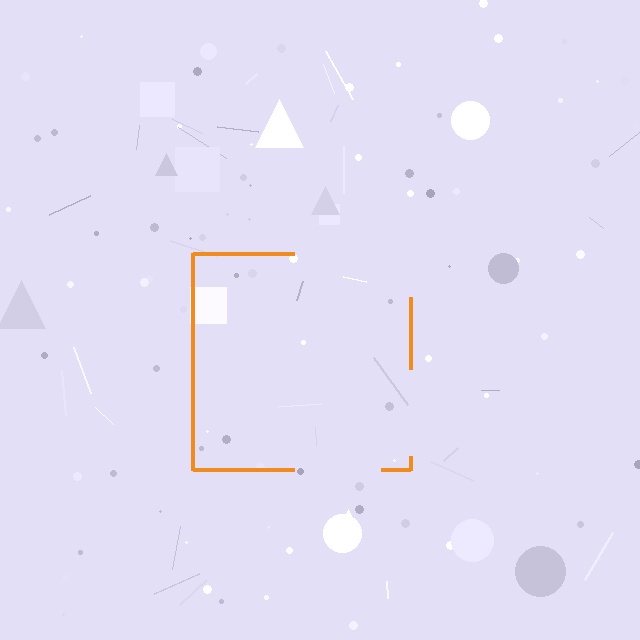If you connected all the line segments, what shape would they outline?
They would outline a square.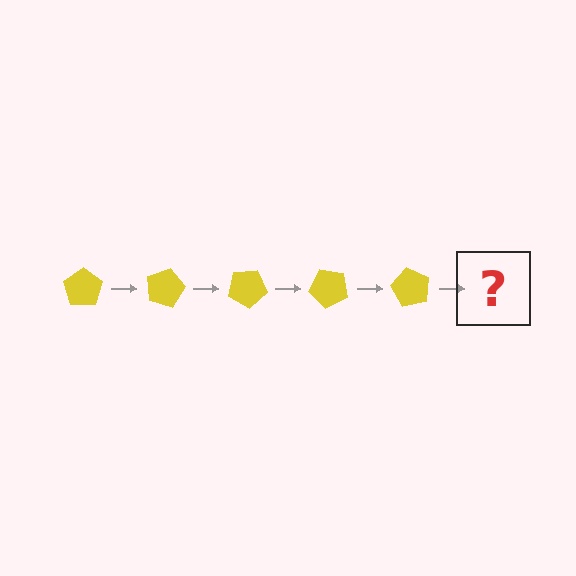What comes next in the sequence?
The next element should be a yellow pentagon rotated 75 degrees.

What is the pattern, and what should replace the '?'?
The pattern is that the pentagon rotates 15 degrees each step. The '?' should be a yellow pentagon rotated 75 degrees.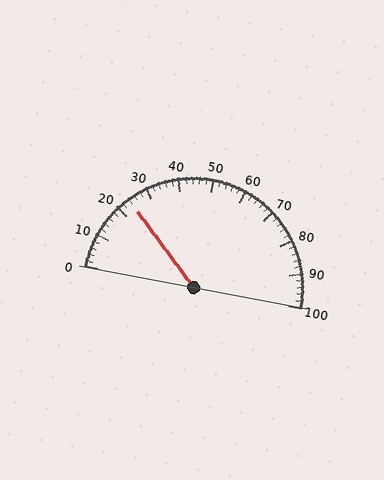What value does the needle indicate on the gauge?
The needle indicates approximately 24.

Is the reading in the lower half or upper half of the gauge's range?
The reading is in the lower half of the range (0 to 100).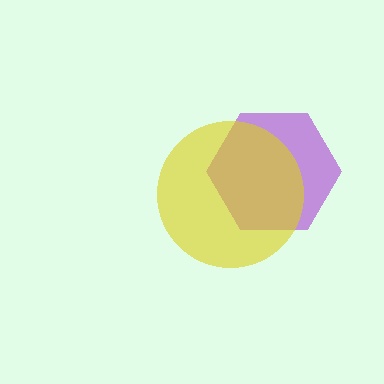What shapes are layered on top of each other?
The layered shapes are: a purple hexagon, a yellow circle.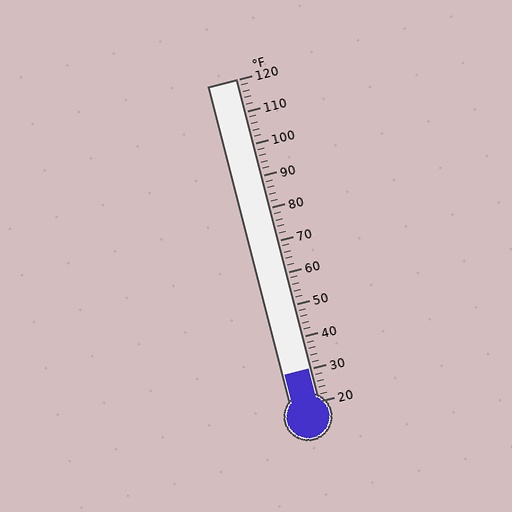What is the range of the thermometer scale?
The thermometer scale ranges from 20°F to 120°F.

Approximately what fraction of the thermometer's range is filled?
The thermometer is filled to approximately 10% of its range.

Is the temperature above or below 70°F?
The temperature is below 70°F.